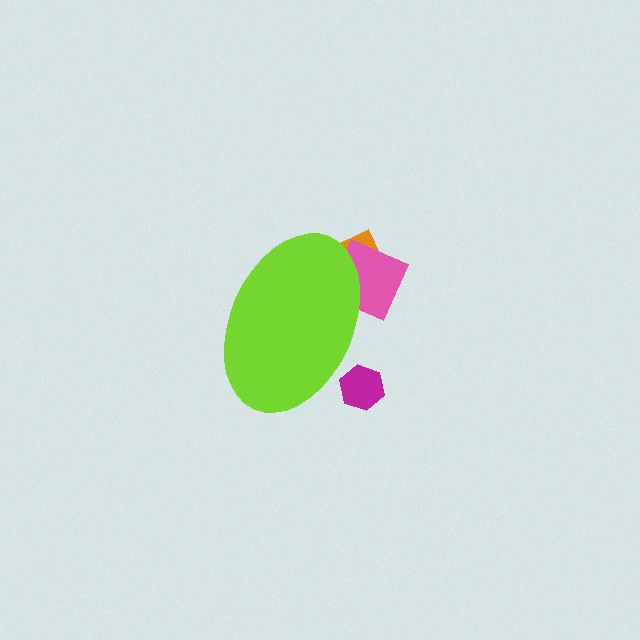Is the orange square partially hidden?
Yes, the orange square is partially hidden behind the lime ellipse.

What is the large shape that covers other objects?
A lime ellipse.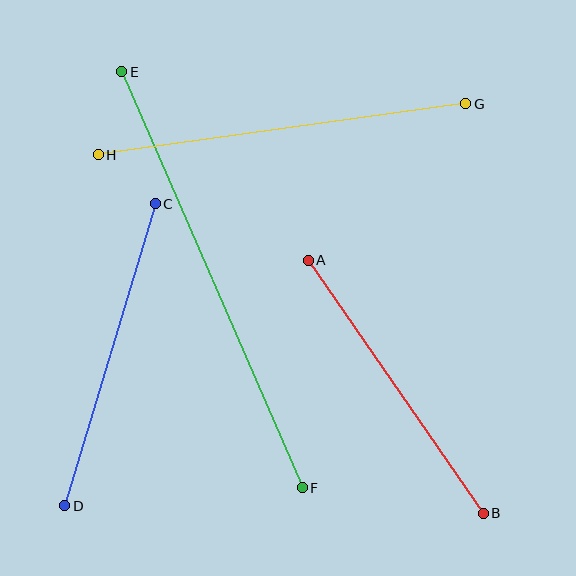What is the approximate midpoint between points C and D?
The midpoint is at approximately (110, 355) pixels.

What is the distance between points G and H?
The distance is approximately 371 pixels.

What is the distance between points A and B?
The distance is approximately 307 pixels.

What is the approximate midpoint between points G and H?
The midpoint is at approximately (282, 129) pixels.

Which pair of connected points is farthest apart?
Points E and F are farthest apart.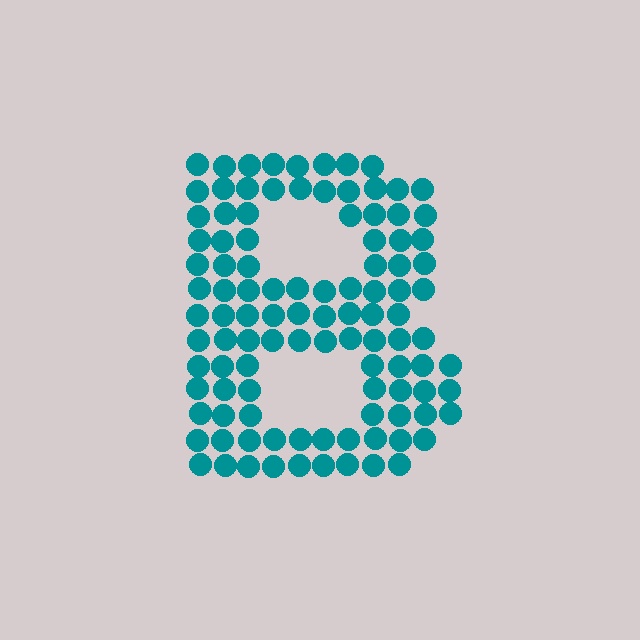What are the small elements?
The small elements are circles.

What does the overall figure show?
The overall figure shows the letter B.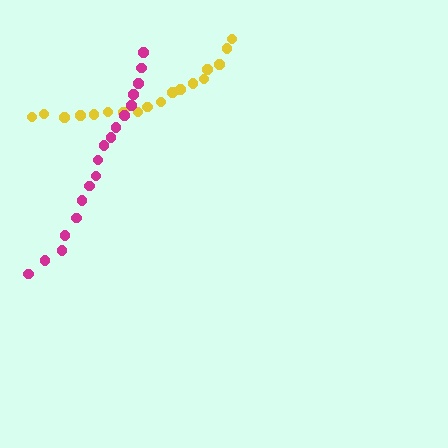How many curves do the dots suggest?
There are 2 distinct paths.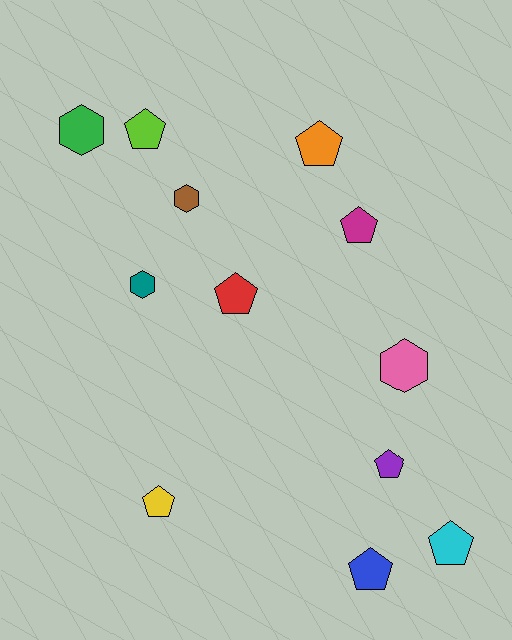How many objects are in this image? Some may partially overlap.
There are 12 objects.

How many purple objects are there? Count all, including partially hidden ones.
There is 1 purple object.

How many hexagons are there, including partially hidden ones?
There are 4 hexagons.